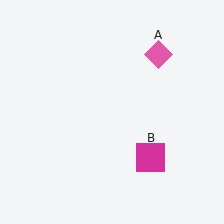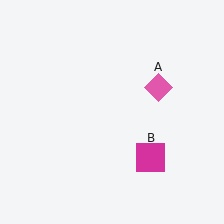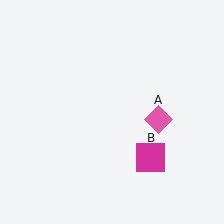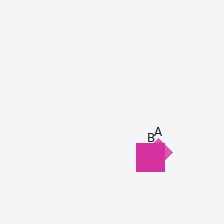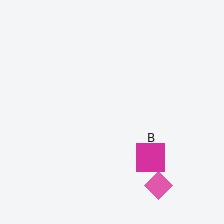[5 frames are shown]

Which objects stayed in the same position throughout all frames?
Magenta square (object B) remained stationary.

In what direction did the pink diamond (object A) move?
The pink diamond (object A) moved down.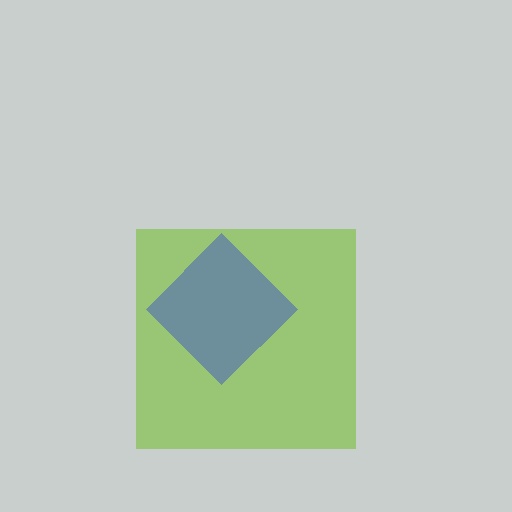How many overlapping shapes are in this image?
There are 2 overlapping shapes in the image.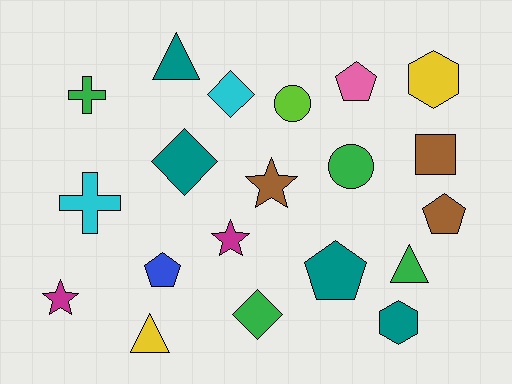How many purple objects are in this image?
There are no purple objects.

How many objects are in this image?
There are 20 objects.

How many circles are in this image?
There are 2 circles.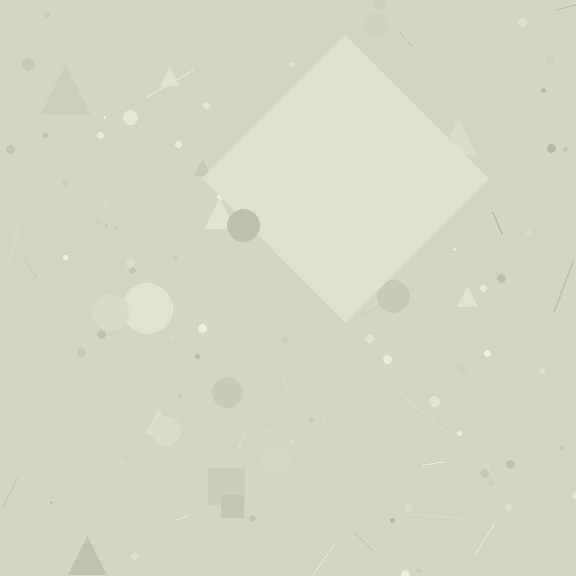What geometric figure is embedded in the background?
A diamond is embedded in the background.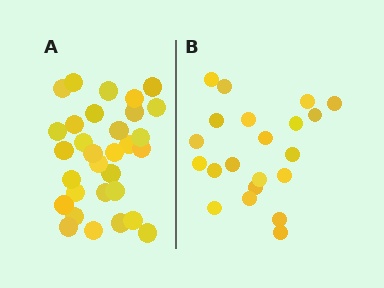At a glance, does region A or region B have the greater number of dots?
Region A (the left region) has more dots.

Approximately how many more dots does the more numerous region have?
Region A has roughly 10 or so more dots than region B.